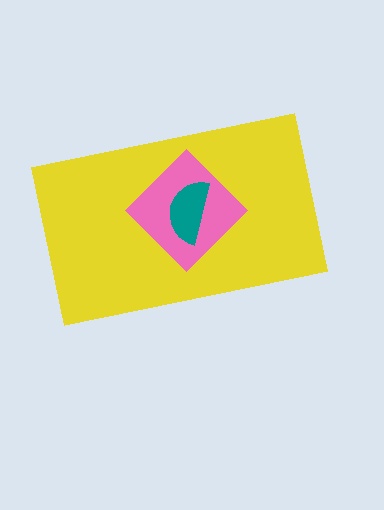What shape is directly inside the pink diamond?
The teal semicircle.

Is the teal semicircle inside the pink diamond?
Yes.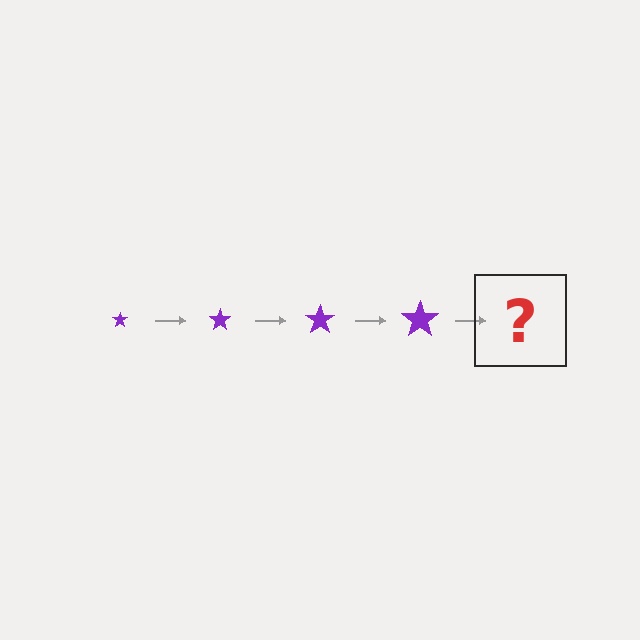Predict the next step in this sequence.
The next step is a purple star, larger than the previous one.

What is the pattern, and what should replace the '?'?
The pattern is that the star gets progressively larger each step. The '?' should be a purple star, larger than the previous one.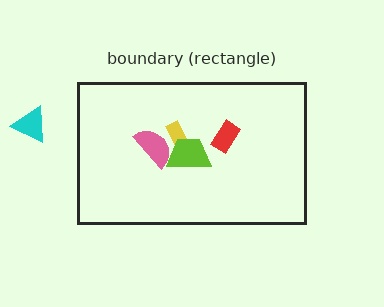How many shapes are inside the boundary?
4 inside, 1 outside.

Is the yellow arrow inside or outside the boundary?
Inside.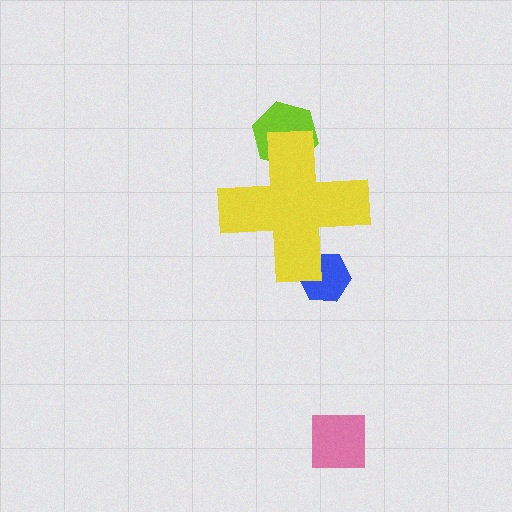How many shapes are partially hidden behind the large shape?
2 shapes are partially hidden.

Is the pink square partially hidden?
No, the pink square is fully visible.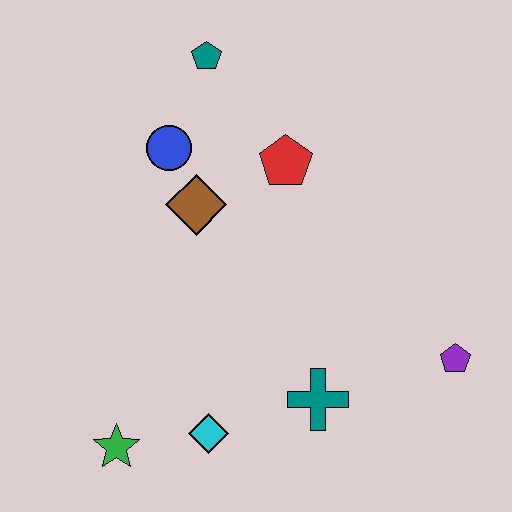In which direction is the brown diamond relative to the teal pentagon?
The brown diamond is below the teal pentagon.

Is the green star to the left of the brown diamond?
Yes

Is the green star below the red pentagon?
Yes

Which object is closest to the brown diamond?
The blue circle is closest to the brown diamond.